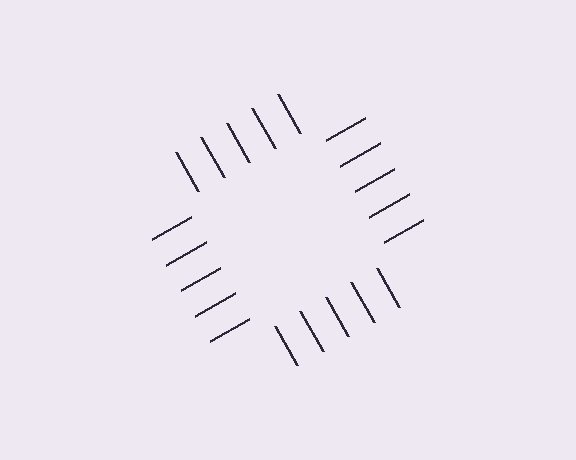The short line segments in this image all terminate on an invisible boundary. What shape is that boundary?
An illusory square — the line segments terminate on its edges but no continuous stroke is drawn.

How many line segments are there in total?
20 — 5 along each of the 4 edges.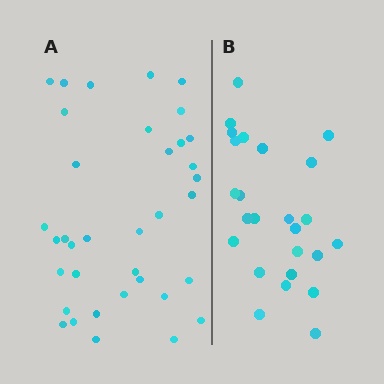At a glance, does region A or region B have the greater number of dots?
Region A (the left region) has more dots.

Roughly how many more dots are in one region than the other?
Region A has roughly 12 or so more dots than region B.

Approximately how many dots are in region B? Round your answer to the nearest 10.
About 20 dots. (The exact count is 25, which rounds to 20.)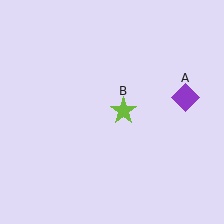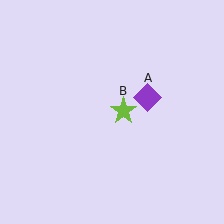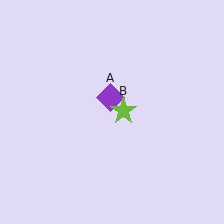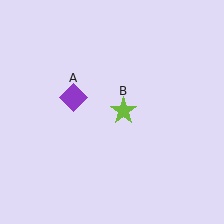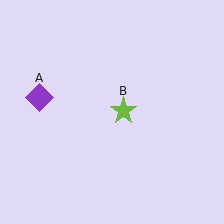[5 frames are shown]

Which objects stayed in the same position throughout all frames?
Lime star (object B) remained stationary.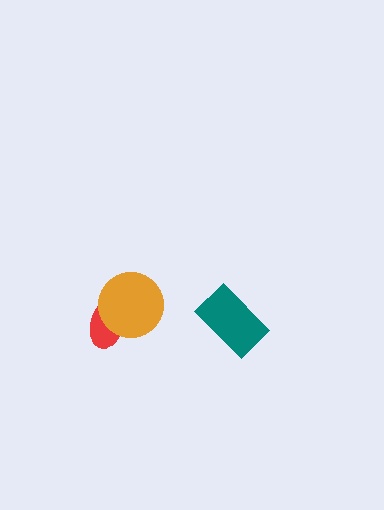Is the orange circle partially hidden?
No, no other shape covers it.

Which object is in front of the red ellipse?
The orange circle is in front of the red ellipse.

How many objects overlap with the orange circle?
1 object overlaps with the orange circle.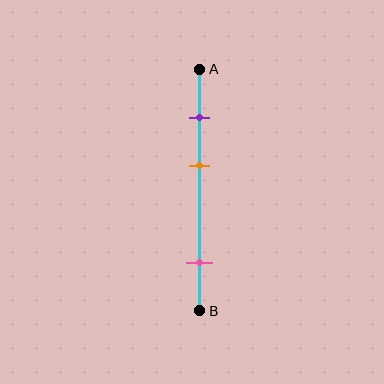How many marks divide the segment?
There are 3 marks dividing the segment.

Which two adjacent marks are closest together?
The purple and orange marks are the closest adjacent pair.